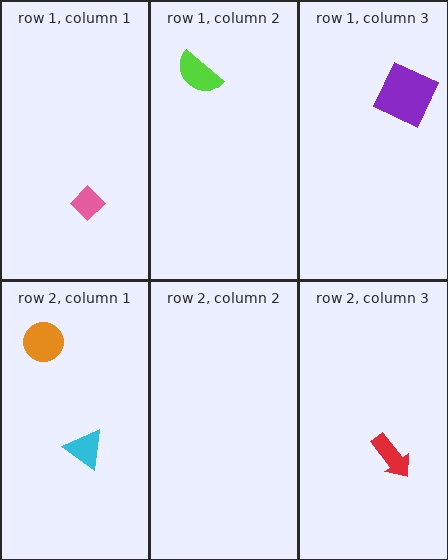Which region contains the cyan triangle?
The row 2, column 1 region.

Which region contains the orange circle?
The row 2, column 1 region.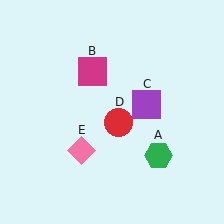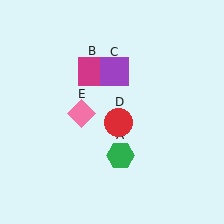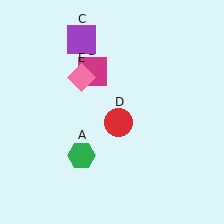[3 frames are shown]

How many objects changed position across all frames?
3 objects changed position: green hexagon (object A), purple square (object C), pink diamond (object E).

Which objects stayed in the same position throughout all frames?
Magenta square (object B) and red circle (object D) remained stationary.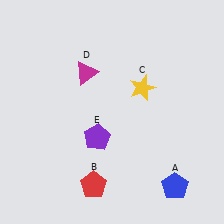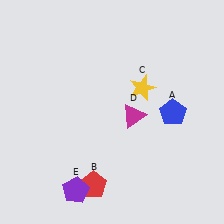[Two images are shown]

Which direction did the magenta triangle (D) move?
The magenta triangle (D) moved right.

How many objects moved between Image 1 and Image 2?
3 objects moved between the two images.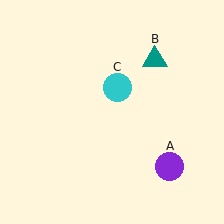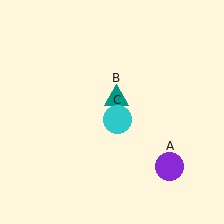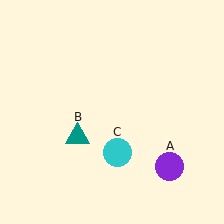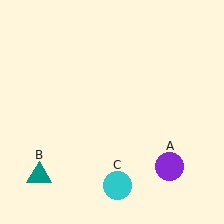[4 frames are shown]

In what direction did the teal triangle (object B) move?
The teal triangle (object B) moved down and to the left.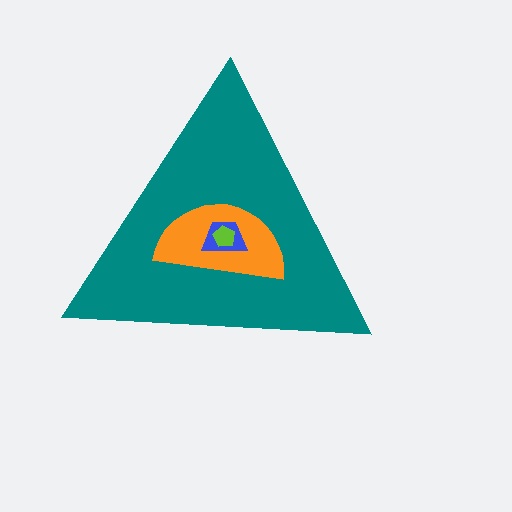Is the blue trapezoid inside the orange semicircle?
Yes.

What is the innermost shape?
The lime pentagon.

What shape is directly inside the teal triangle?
The orange semicircle.